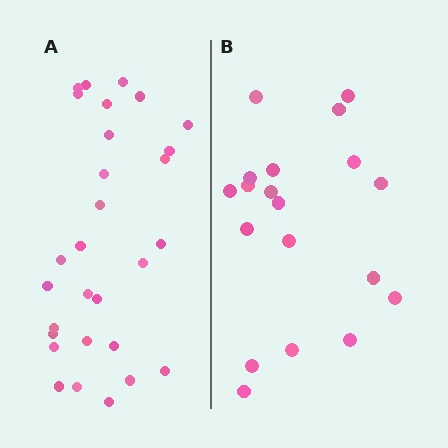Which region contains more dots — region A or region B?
Region A (the left region) has more dots.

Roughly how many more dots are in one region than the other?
Region A has roughly 10 or so more dots than region B.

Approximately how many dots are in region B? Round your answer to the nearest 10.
About 20 dots. (The exact count is 19, which rounds to 20.)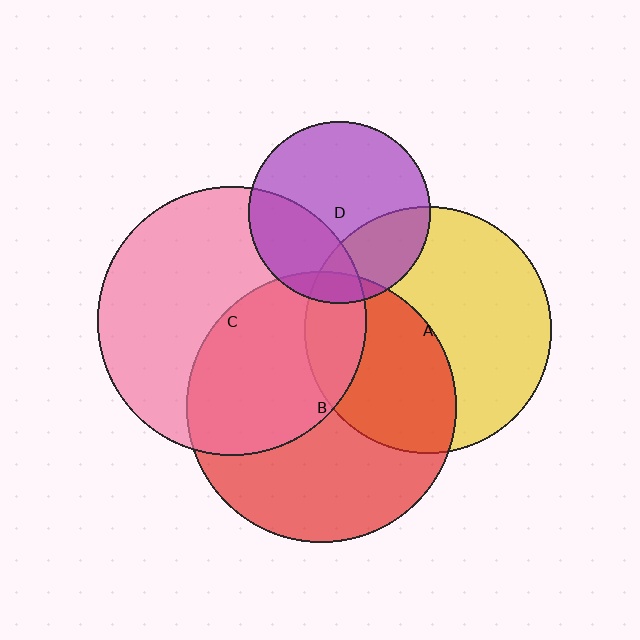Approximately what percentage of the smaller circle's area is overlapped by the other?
Approximately 25%.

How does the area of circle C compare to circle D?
Approximately 2.2 times.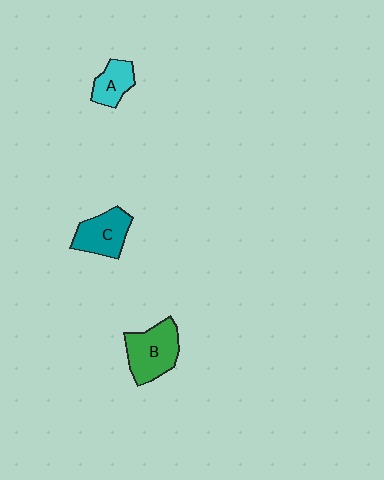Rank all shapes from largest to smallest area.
From largest to smallest: B (green), C (teal), A (cyan).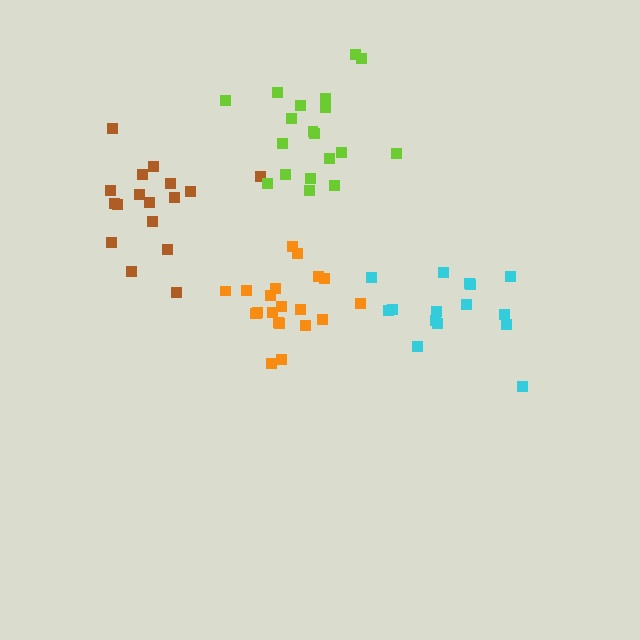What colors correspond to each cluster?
The clusters are colored: cyan, brown, lime, orange.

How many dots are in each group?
Group 1: 15 dots, Group 2: 17 dots, Group 3: 19 dots, Group 4: 21 dots (72 total).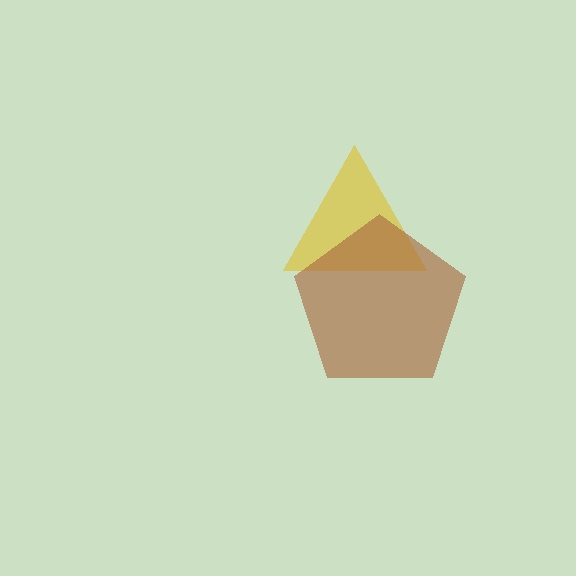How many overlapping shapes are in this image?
There are 2 overlapping shapes in the image.